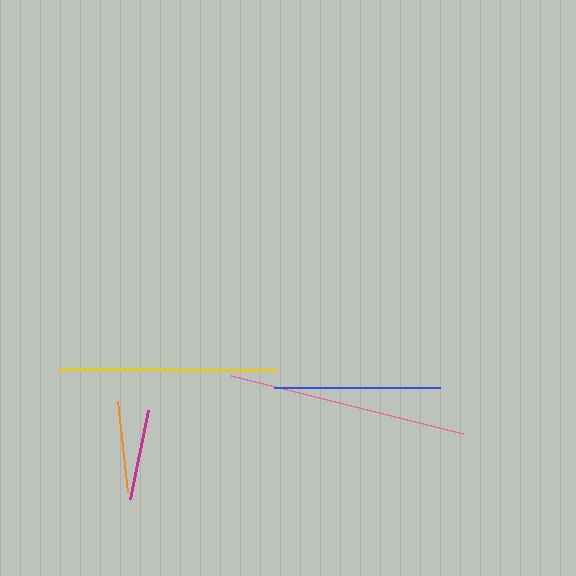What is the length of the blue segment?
The blue segment is approximately 167 pixels long.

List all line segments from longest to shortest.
From longest to shortest: pink, yellow, blue, orange, magenta.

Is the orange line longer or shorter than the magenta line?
The orange line is longer than the magenta line.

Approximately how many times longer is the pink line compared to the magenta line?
The pink line is approximately 2.6 times the length of the magenta line.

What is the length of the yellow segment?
The yellow segment is approximately 218 pixels long.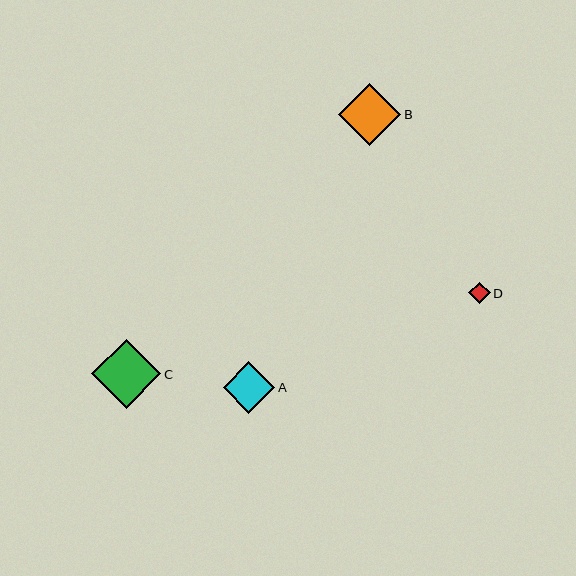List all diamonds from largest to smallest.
From largest to smallest: C, B, A, D.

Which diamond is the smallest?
Diamond D is the smallest with a size of approximately 22 pixels.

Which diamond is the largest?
Diamond C is the largest with a size of approximately 69 pixels.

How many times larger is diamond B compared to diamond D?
Diamond B is approximately 2.9 times the size of diamond D.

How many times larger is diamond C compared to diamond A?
Diamond C is approximately 1.3 times the size of diamond A.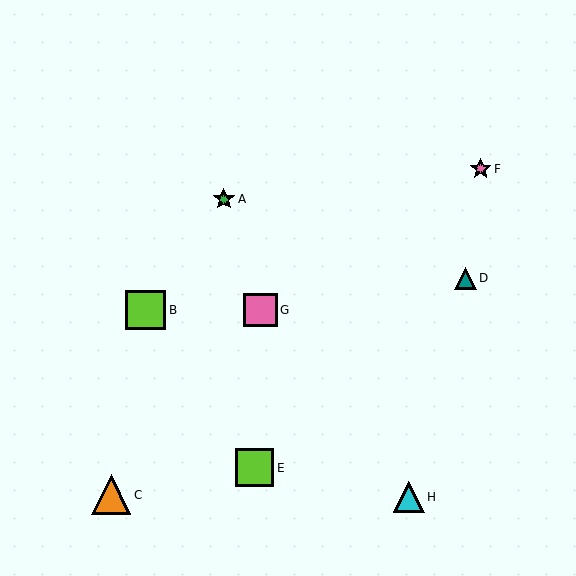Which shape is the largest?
The lime square (labeled B) is the largest.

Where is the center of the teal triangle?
The center of the teal triangle is at (465, 278).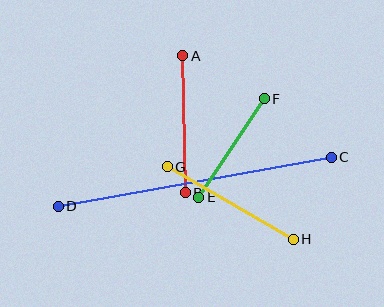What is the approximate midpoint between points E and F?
The midpoint is at approximately (232, 148) pixels.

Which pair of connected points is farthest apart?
Points C and D are farthest apart.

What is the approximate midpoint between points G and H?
The midpoint is at approximately (230, 203) pixels.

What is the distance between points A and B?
The distance is approximately 137 pixels.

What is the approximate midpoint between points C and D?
The midpoint is at approximately (195, 182) pixels.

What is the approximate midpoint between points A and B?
The midpoint is at approximately (184, 124) pixels.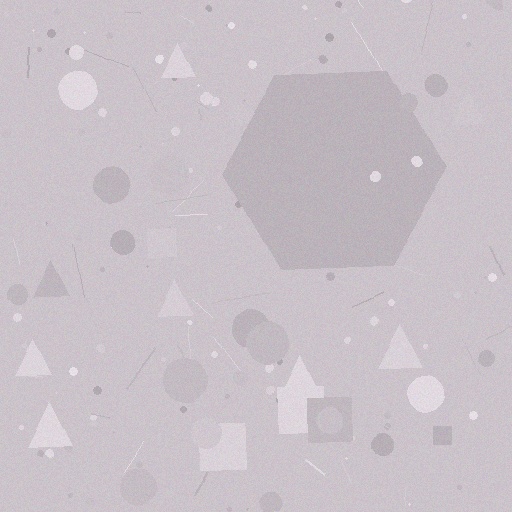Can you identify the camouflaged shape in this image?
The camouflaged shape is a hexagon.